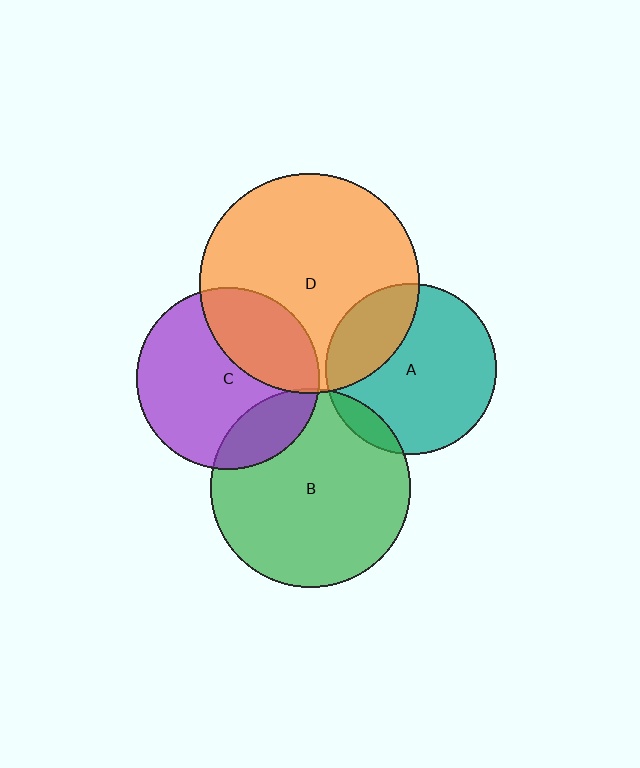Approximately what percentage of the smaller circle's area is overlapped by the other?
Approximately 5%.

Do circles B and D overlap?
Yes.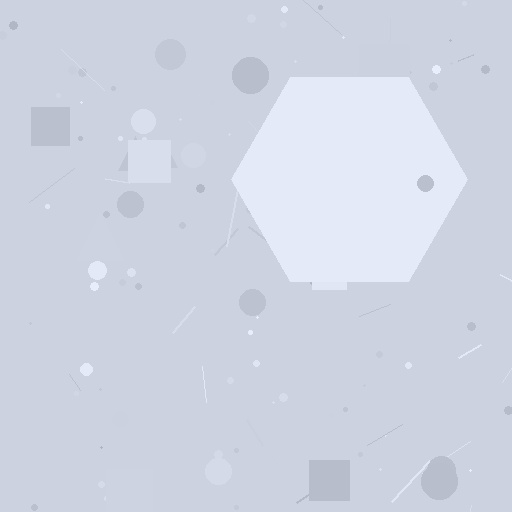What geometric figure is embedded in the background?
A hexagon is embedded in the background.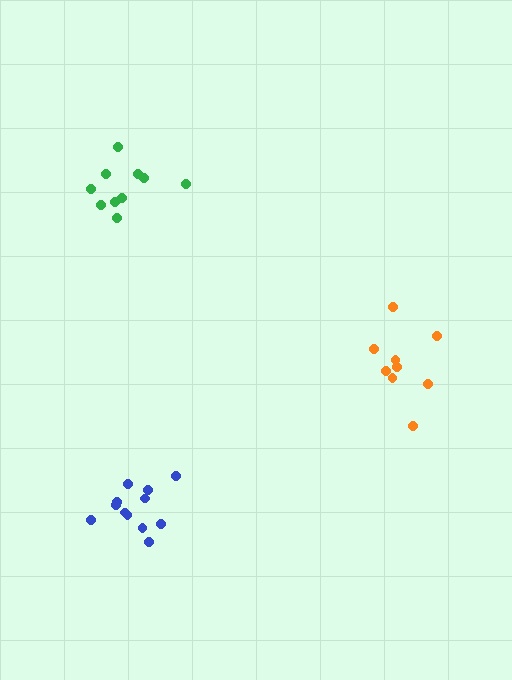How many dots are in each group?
Group 1: 10 dots, Group 2: 12 dots, Group 3: 9 dots (31 total).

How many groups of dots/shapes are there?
There are 3 groups.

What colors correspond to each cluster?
The clusters are colored: green, blue, orange.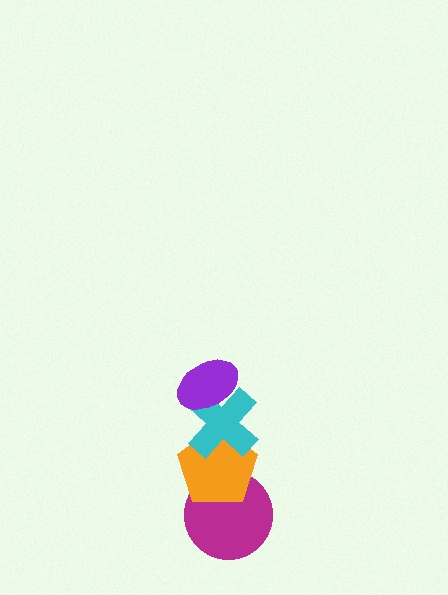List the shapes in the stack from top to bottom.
From top to bottom: the purple ellipse, the cyan cross, the orange pentagon, the magenta circle.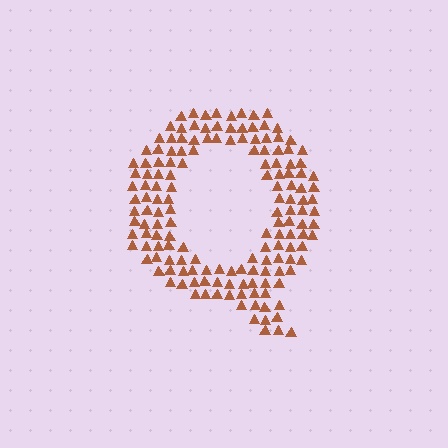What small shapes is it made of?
It is made of small triangles.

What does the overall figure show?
The overall figure shows the letter Q.